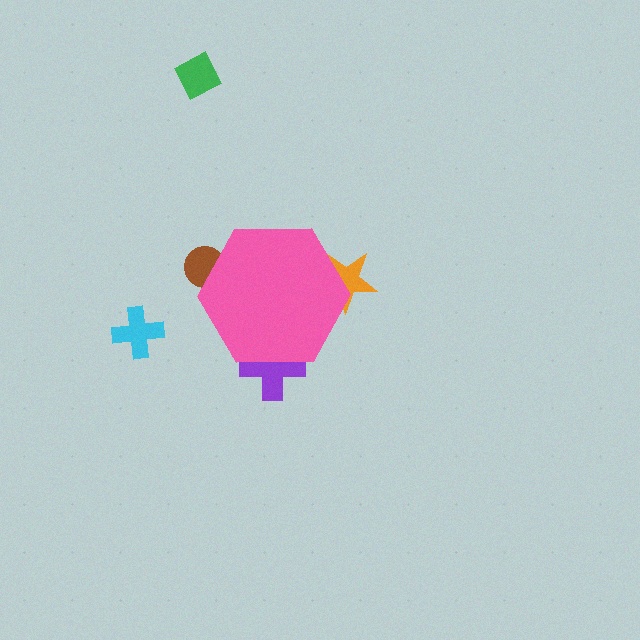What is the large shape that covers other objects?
A pink hexagon.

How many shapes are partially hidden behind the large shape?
3 shapes are partially hidden.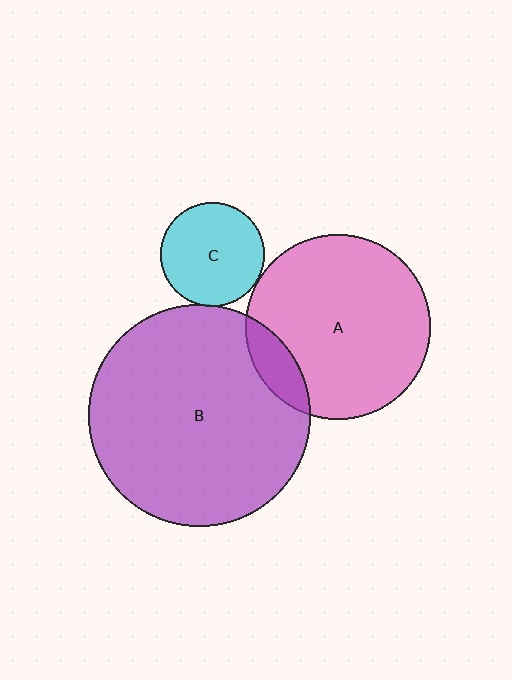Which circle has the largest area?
Circle B (purple).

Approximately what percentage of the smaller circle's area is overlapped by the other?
Approximately 5%.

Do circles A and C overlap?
Yes.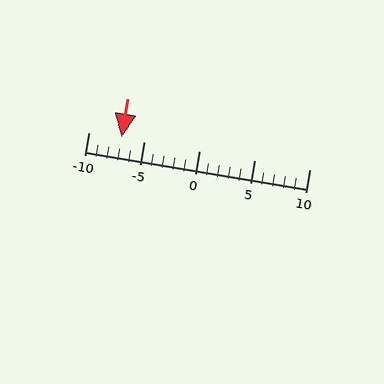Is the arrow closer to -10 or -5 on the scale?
The arrow is closer to -5.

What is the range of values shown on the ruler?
The ruler shows values from -10 to 10.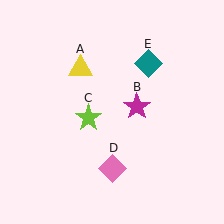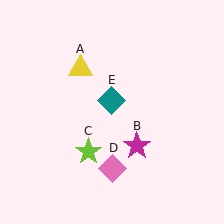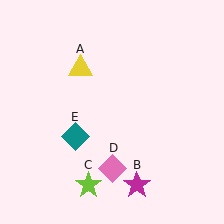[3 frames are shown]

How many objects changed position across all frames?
3 objects changed position: magenta star (object B), lime star (object C), teal diamond (object E).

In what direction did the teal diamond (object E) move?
The teal diamond (object E) moved down and to the left.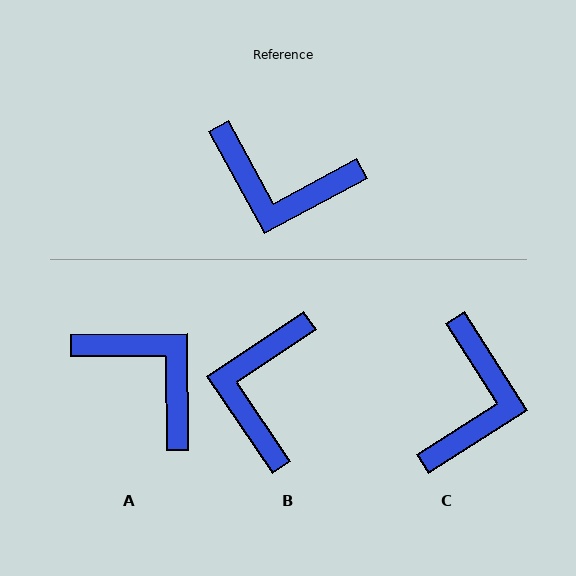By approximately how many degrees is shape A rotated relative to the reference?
Approximately 152 degrees counter-clockwise.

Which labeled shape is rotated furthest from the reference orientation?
A, about 152 degrees away.